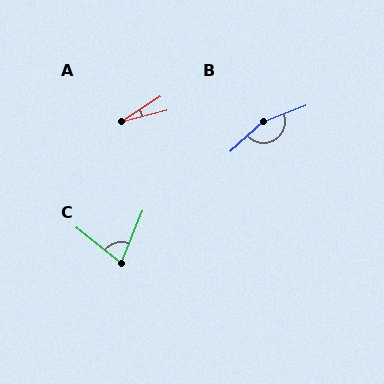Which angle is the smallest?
A, at approximately 19 degrees.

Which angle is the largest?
B, at approximately 158 degrees.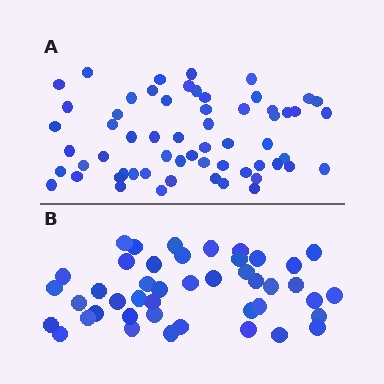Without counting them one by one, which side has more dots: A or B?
Region A (the top region) has more dots.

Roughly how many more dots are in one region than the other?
Region A has approximately 15 more dots than region B.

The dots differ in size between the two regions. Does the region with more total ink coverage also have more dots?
No. Region B has more total ink coverage because its dots are larger, but region A actually contains more individual dots. Total area can be misleading — the number of items is what matters here.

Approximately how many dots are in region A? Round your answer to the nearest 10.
About 60 dots.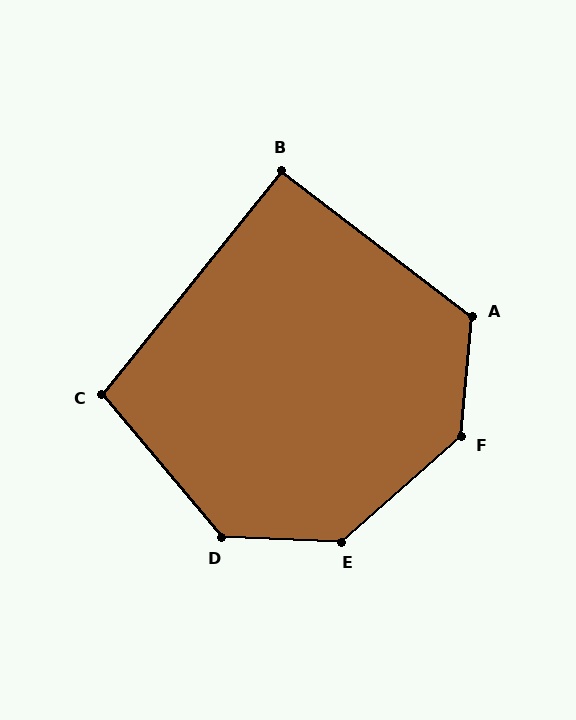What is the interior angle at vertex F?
Approximately 137 degrees (obtuse).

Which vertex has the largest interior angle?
E, at approximately 137 degrees.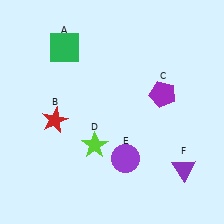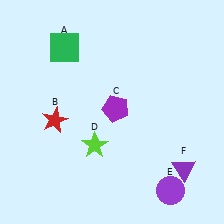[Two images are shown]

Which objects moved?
The objects that moved are: the purple pentagon (C), the purple circle (E).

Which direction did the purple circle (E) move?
The purple circle (E) moved right.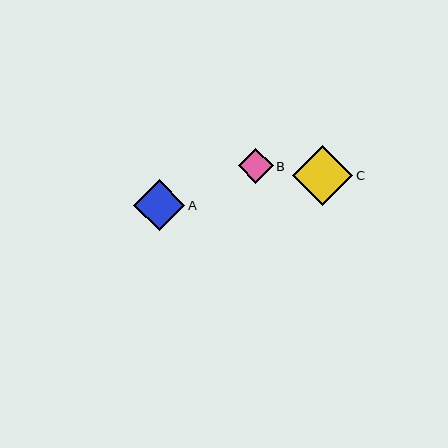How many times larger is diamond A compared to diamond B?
Diamond A is approximately 1.5 times the size of diamond B.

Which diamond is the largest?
Diamond C is the largest with a size of approximately 60 pixels.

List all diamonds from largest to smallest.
From largest to smallest: C, A, B.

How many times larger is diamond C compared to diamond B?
Diamond C is approximately 1.7 times the size of diamond B.